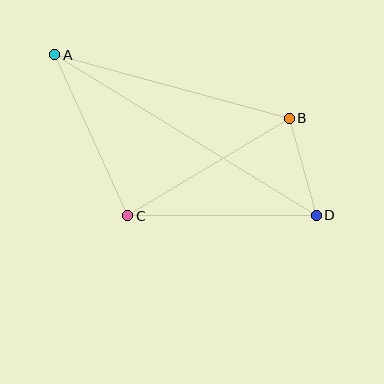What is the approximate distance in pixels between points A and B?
The distance between A and B is approximately 243 pixels.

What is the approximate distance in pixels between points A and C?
The distance between A and C is approximately 177 pixels.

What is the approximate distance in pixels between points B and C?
The distance between B and C is approximately 189 pixels.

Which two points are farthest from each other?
Points A and D are farthest from each other.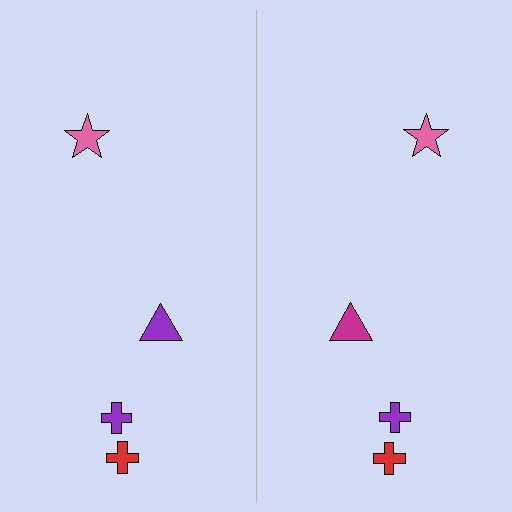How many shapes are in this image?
There are 8 shapes in this image.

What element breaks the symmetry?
The magenta triangle on the right side breaks the symmetry — its mirror counterpart is purple.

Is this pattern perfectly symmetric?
No, the pattern is not perfectly symmetric. The magenta triangle on the right side breaks the symmetry — its mirror counterpart is purple.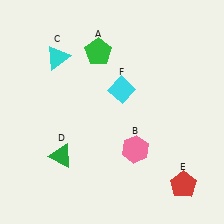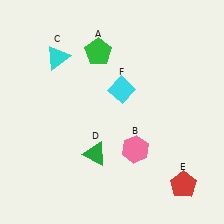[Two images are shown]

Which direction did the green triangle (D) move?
The green triangle (D) moved right.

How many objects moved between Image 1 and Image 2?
1 object moved between the two images.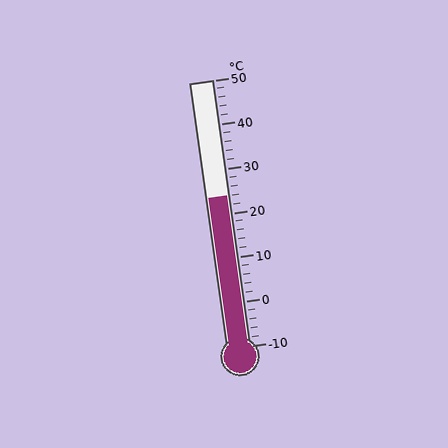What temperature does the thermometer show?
The thermometer shows approximately 24°C.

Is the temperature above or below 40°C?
The temperature is below 40°C.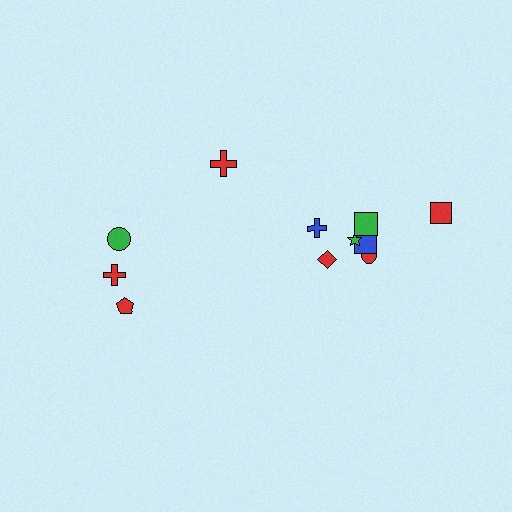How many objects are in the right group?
There are 7 objects.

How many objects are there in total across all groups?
There are 11 objects.